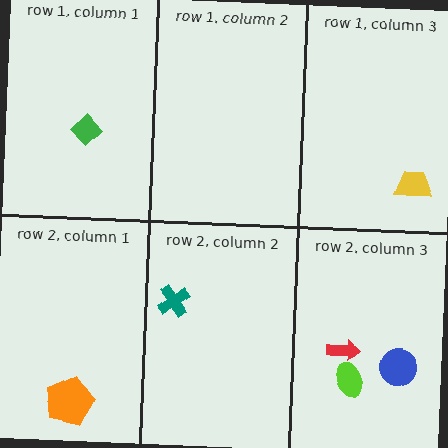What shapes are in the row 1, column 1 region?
The green diamond.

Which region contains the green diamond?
The row 1, column 1 region.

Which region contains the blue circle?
The row 2, column 3 region.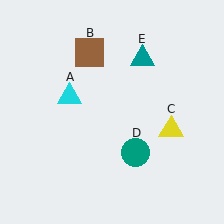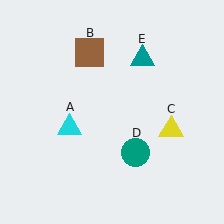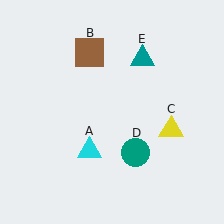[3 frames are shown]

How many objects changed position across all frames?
1 object changed position: cyan triangle (object A).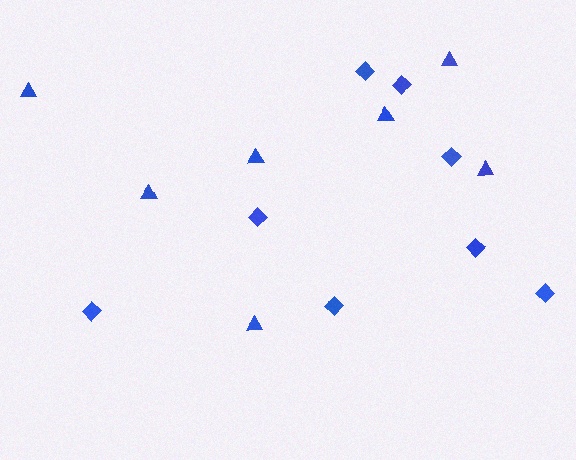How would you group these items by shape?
There are 2 groups: one group of diamonds (8) and one group of triangles (7).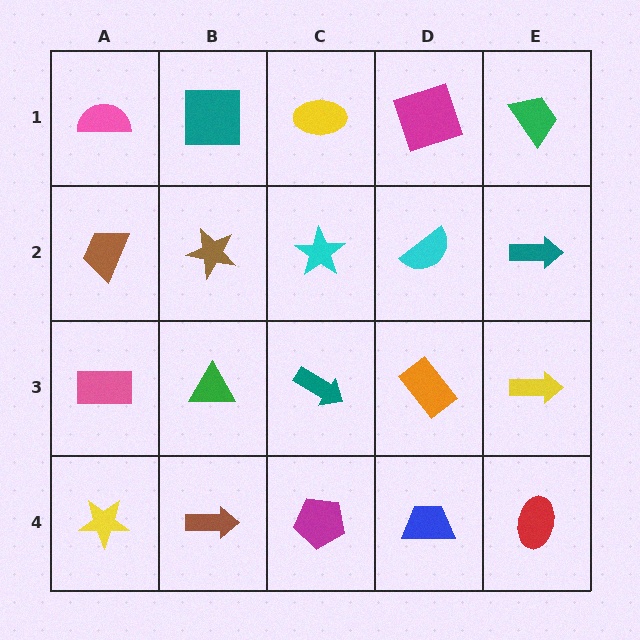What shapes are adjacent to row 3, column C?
A cyan star (row 2, column C), a magenta pentagon (row 4, column C), a green triangle (row 3, column B), an orange rectangle (row 3, column D).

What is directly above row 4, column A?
A pink rectangle.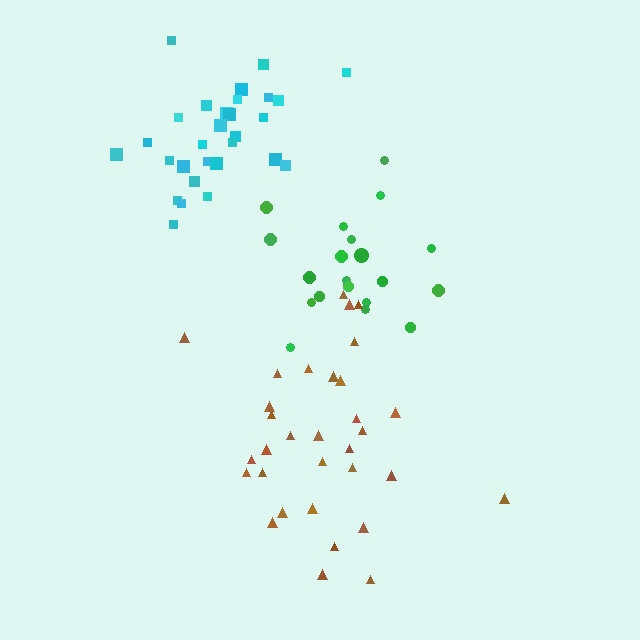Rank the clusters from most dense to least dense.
cyan, green, brown.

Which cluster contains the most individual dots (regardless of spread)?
Brown (32).